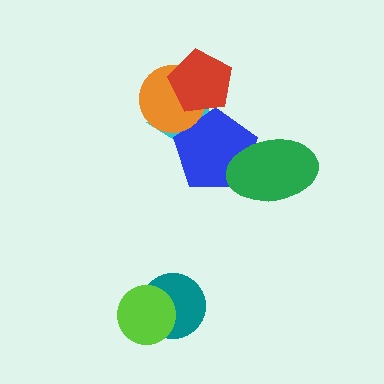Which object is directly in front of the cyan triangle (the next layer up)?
The blue pentagon is directly in front of the cyan triangle.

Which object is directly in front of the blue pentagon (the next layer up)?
The orange circle is directly in front of the blue pentagon.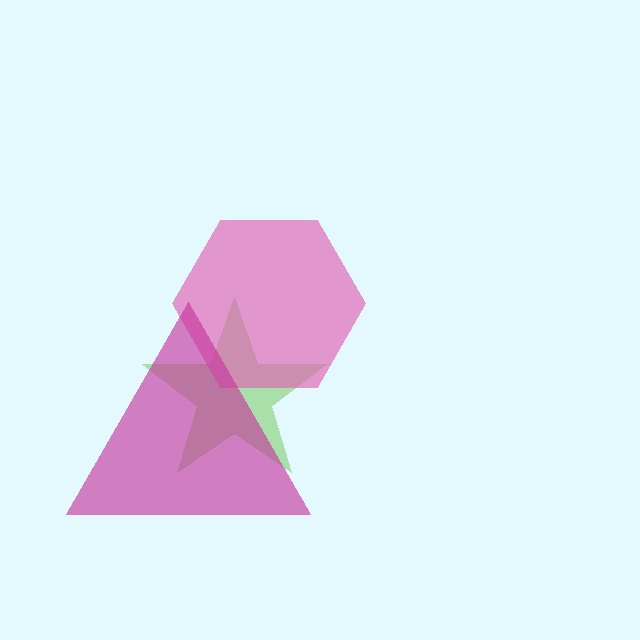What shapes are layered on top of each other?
The layered shapes are: a lime star, a pink hexagon, a magenta triangle.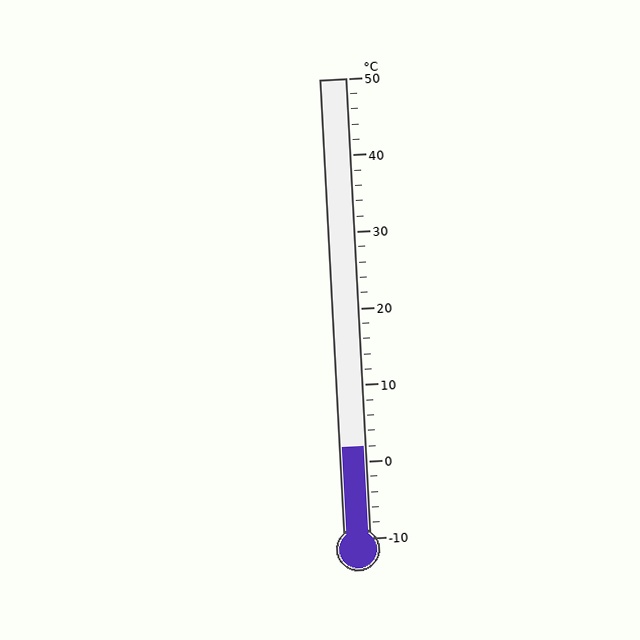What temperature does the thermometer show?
The thermometer shows approximately 2°C.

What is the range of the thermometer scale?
The thermometer scale ranges from -10°C to 50°C.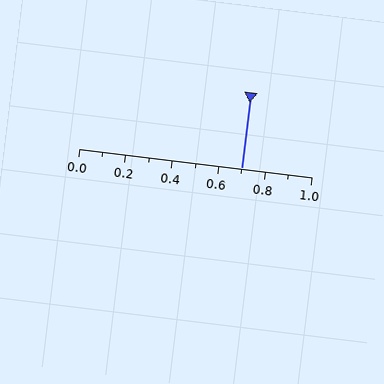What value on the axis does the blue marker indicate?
The marker indicates approximately 0.7.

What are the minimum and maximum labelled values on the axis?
The axis runs from 0.0 to 1.0.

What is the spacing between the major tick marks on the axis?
The major ticks are spaced 0.2 apart.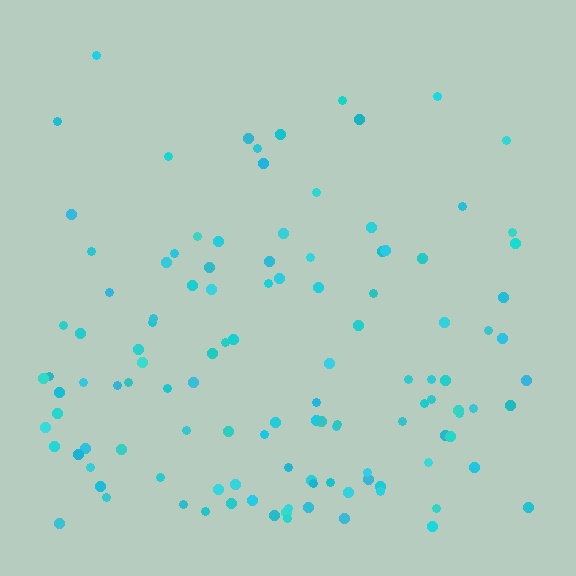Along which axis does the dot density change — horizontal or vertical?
Vertical.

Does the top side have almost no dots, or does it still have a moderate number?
Still a moderate number, just noticeably fewer than the bottom.